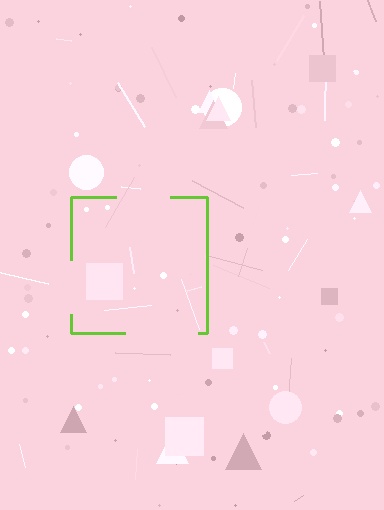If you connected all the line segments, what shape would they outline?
They would outline a square.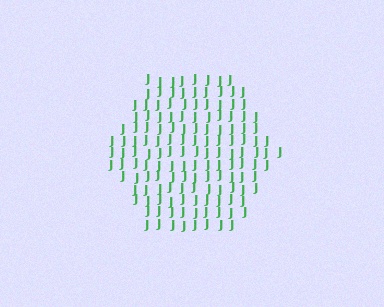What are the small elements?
The small elements are letter J's.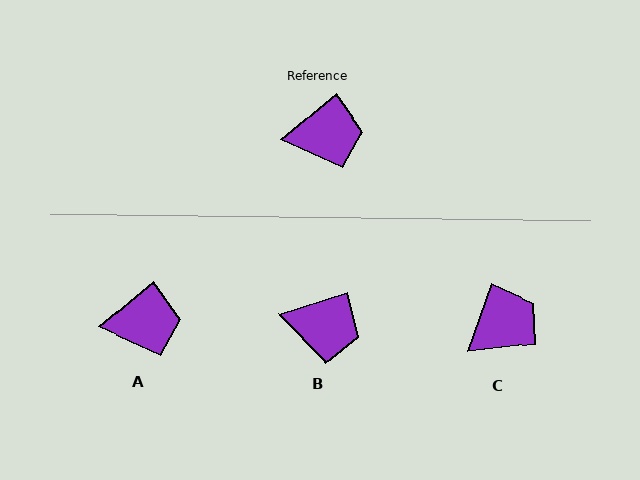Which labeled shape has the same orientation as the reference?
A.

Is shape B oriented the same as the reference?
No, it is off by about 22 degrees.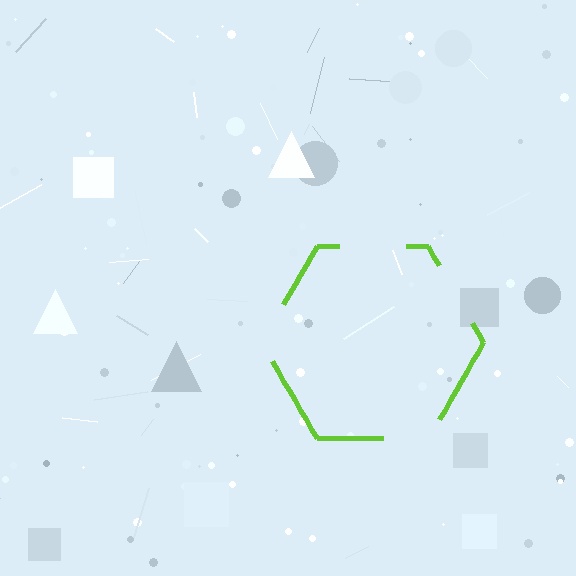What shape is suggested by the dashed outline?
The dashed outline suggests a hexagon.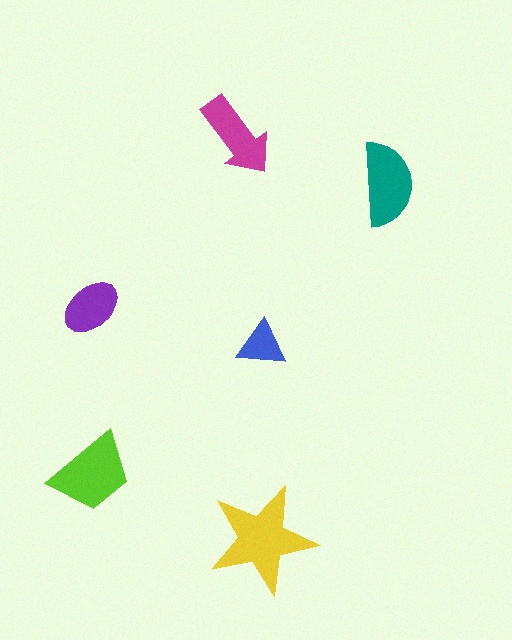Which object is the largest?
The yellow star.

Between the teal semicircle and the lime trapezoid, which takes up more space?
The lime trapezoid.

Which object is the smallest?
The blue triangle.